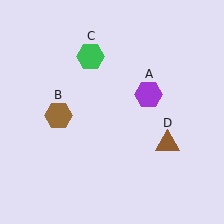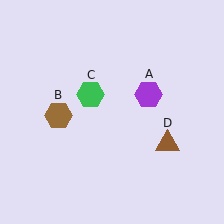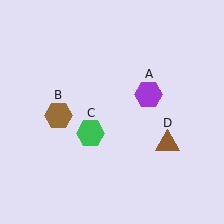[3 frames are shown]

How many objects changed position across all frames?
1 object changed position: green hexagon (object C).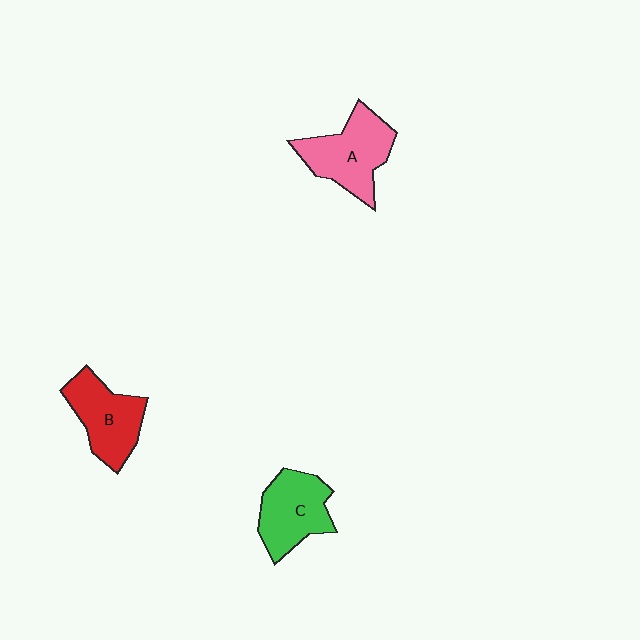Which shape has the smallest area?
Shape C (green).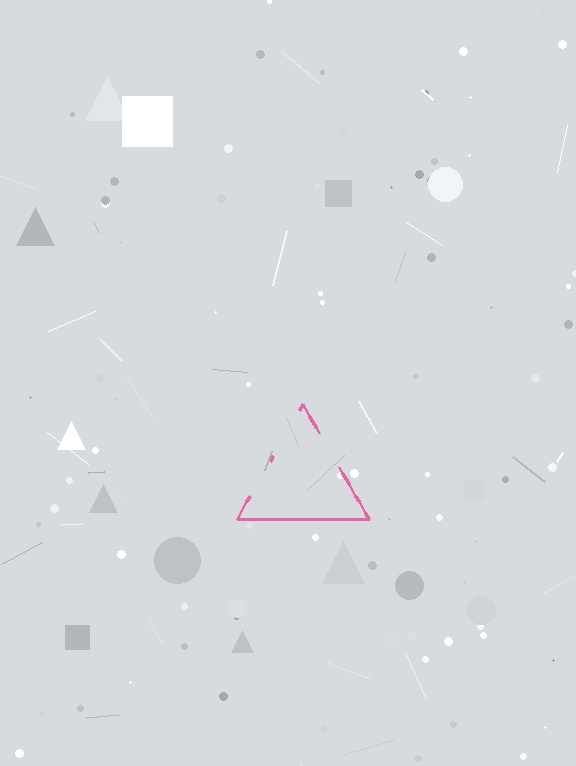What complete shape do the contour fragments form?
The contour fragments form a triangle.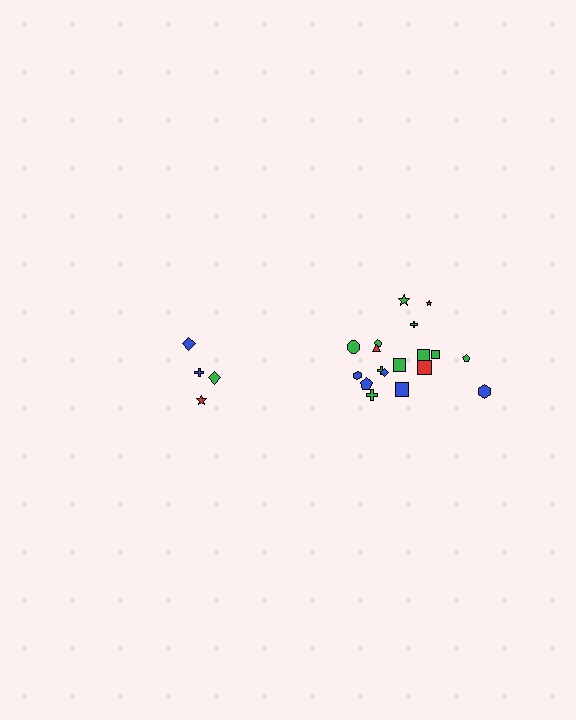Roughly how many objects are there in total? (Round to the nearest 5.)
Roughly 20 objects in total.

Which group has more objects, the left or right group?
The right group.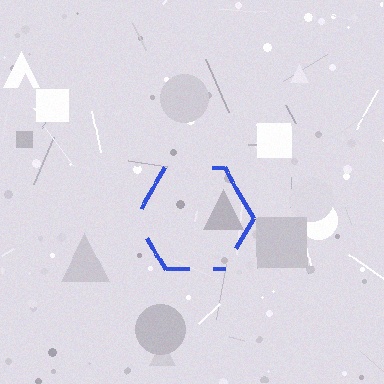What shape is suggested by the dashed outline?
The dashed outline suggests a hexagon.